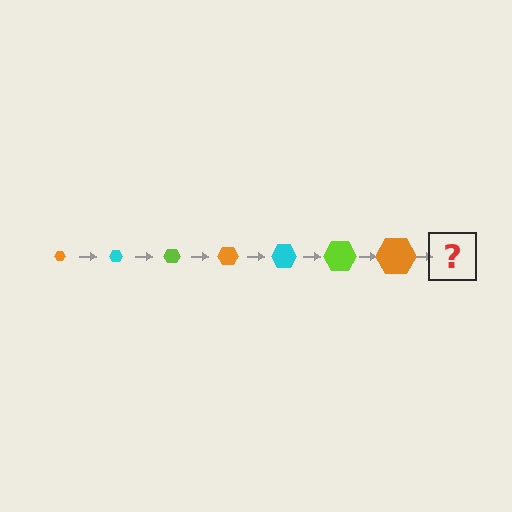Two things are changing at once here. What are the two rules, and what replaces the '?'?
The two rules are that the hexagon grows larger each step and the color cycles through orange, cyan, and lime. The '?' should be a cyan hexagon, larger than the previous one.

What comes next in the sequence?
The next element should be a cyan hexagon, larger than the previous one.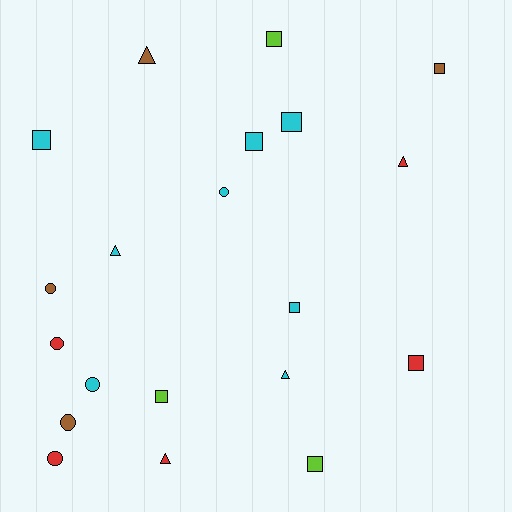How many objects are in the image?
There are 20 objects.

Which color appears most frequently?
Cyan, with 8 objects.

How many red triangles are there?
There are 2 red triangles.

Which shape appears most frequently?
Square, with 9 objects.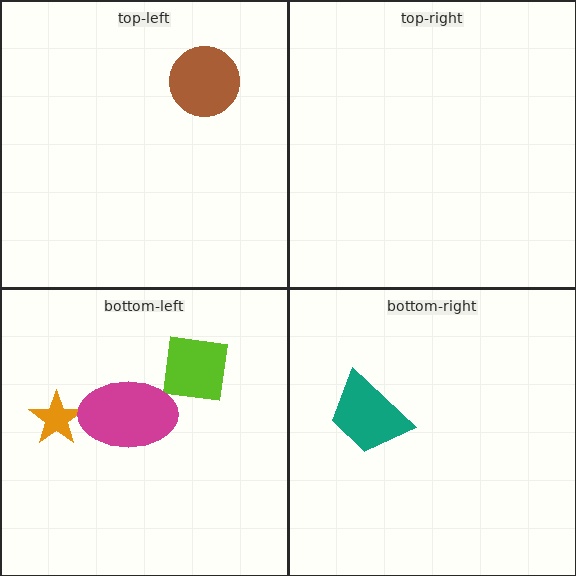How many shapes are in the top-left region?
1.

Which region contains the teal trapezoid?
The bottom-right region.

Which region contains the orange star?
The bottom-left region.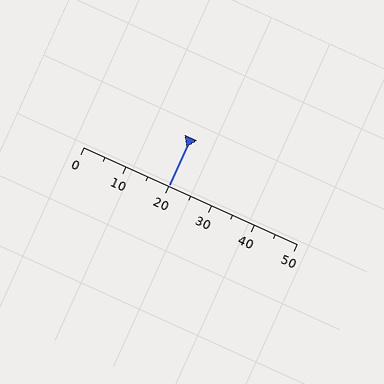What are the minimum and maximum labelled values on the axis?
The axis runs from 0 to 50.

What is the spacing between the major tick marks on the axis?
The major ticks are spaced 10 apart.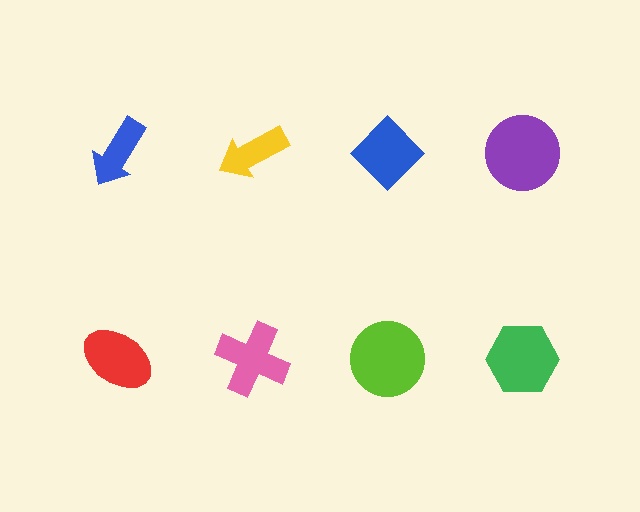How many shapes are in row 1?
4 shapes.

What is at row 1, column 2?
A yellow arrow.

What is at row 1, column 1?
A blue arrow.